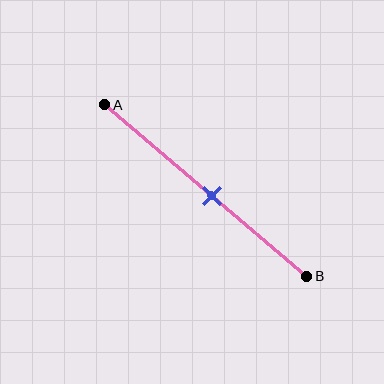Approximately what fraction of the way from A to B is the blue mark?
The blue mark is approximately 55% of the way from A to B.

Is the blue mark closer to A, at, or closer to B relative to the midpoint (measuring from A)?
The blue mark is closer to point B than the midpoint of segment AB.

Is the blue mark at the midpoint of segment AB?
No, the mark is at about 55% from A, not at the 50% midpoint.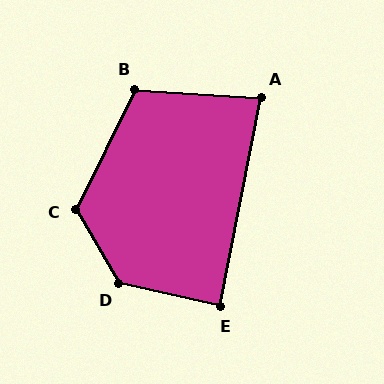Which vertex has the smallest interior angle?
A, at approximately 82 degrees.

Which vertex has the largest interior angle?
D, at approximately 132 degrees.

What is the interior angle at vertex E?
Approximately 89 degrees (approximately right).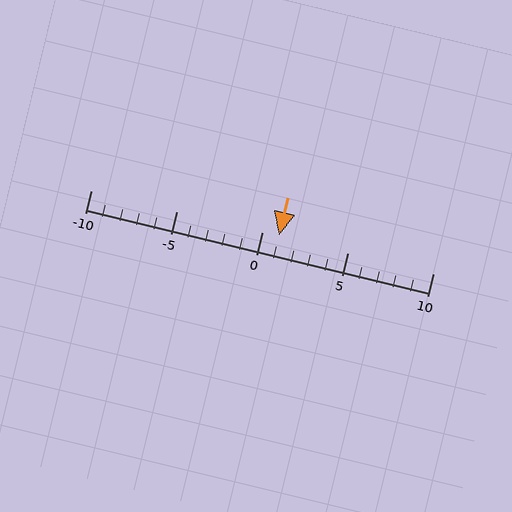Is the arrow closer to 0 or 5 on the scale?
The arrow is closer to 0.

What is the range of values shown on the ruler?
The ruler shows values from -10 to 10.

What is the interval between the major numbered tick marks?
The major tick marks are spaced 5 units apart.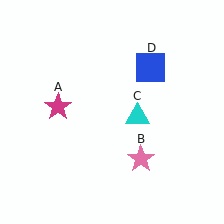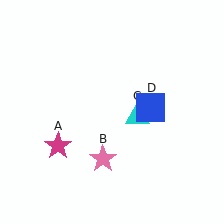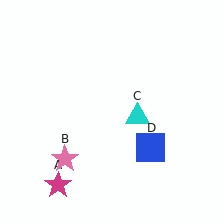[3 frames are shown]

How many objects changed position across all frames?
3 objects changed position: magenta star (object A), pink star (object B), blue square (object D).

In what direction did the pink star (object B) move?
The pink star (object B) moved left.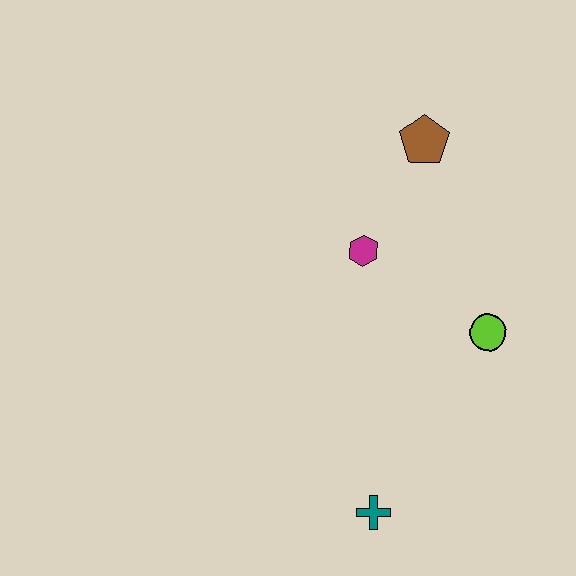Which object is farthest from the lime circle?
The teal cross is farthest from the lime circle.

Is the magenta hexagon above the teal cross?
Yes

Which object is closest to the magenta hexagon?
The brown pentagon is closest to the magenta hexagon.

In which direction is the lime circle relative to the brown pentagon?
The lime circle is below the brown pentagon.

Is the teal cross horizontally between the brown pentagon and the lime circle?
No